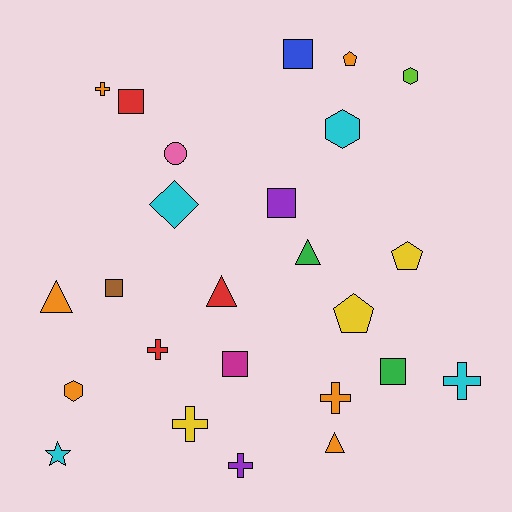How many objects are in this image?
There are 25 objects.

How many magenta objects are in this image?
There is 1 magenta object.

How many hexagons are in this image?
There are 3 hexagons.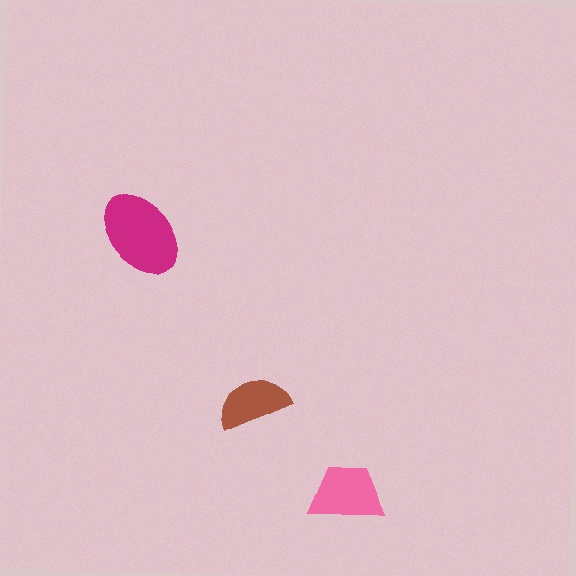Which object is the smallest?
The brown semicircle.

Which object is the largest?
The magenta ellipse.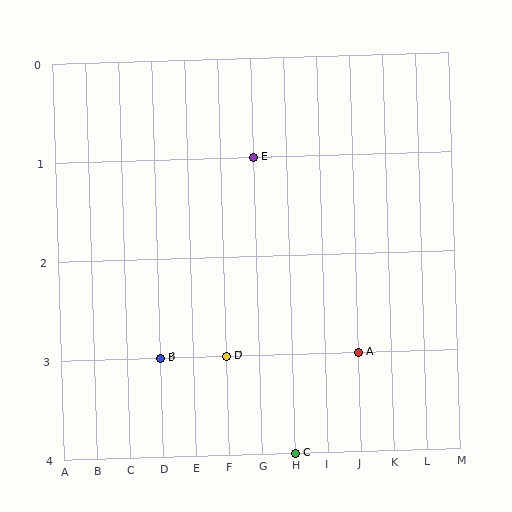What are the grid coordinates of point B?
Point B is at grid coordinates (D, 3).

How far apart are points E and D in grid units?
Points E and D are 1 column and 2 rows apart (about 2.2 grid units diagonally).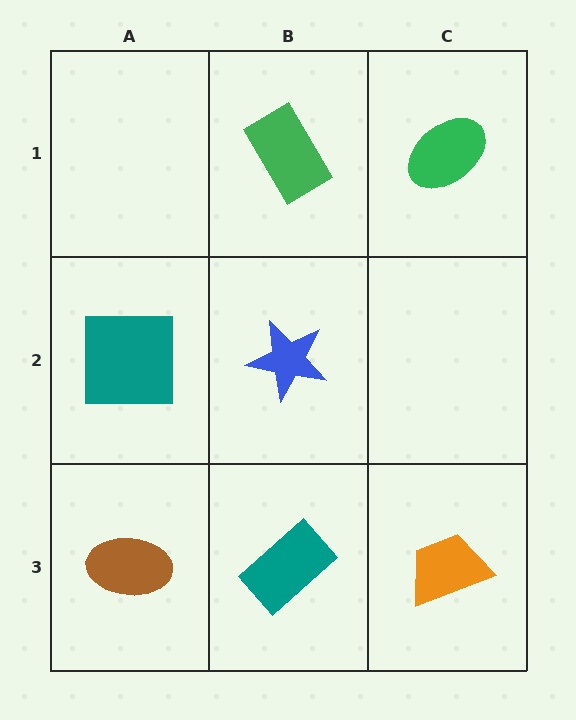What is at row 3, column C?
An orange trapezoid.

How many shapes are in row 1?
2 shapes.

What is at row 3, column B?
A teal rectangle.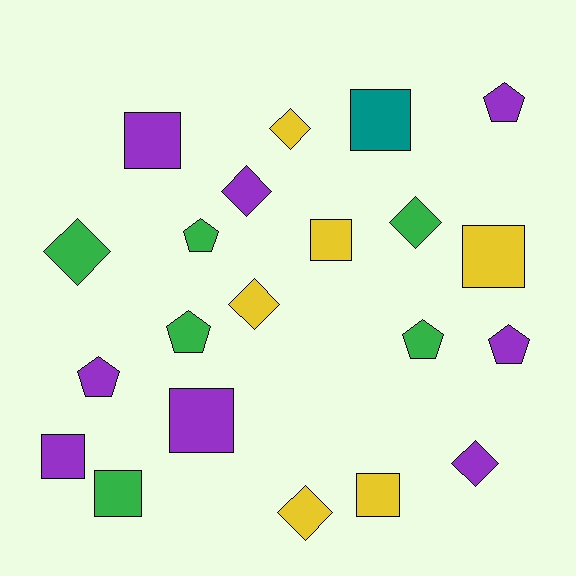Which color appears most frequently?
Purple, with 8 objects.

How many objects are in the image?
There are 21 objects.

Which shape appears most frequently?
Square, with 8 objects.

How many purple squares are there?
There are 3 purple squares.